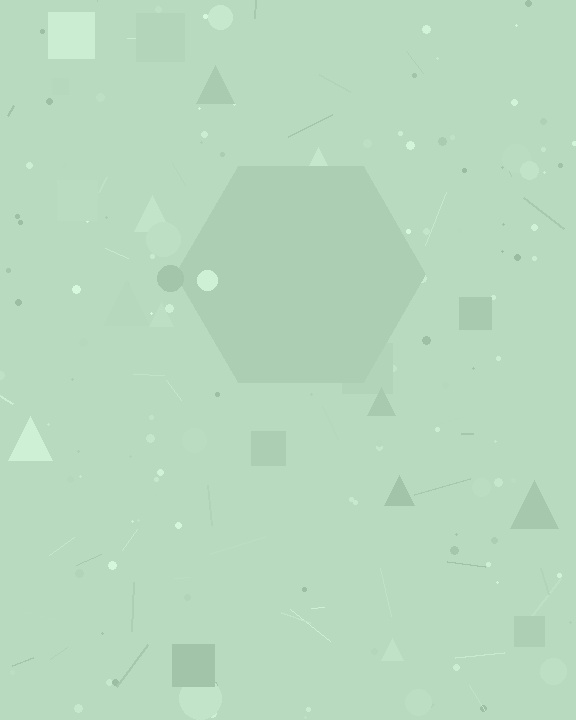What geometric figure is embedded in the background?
A hexagon is embedded in the background.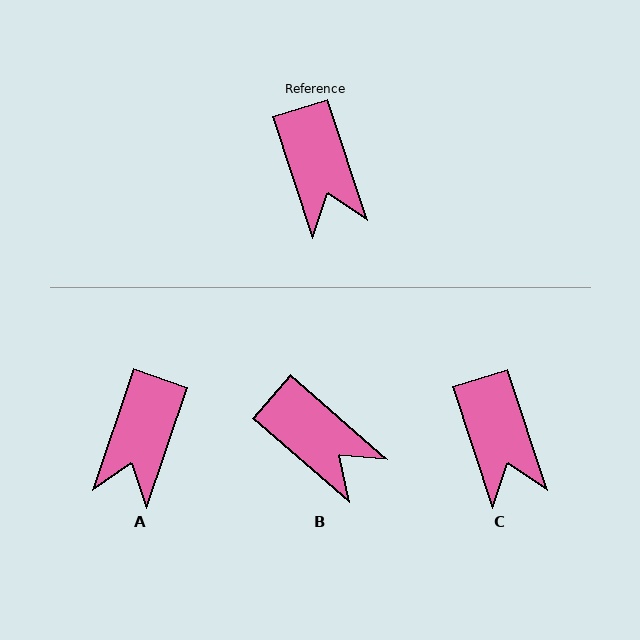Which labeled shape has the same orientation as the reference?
C.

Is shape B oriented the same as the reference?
No, it is off by about 31 degrees.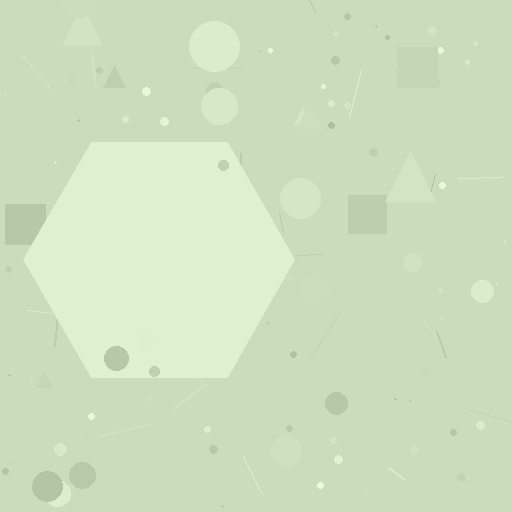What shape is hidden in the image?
A hexagon is hidden in the image.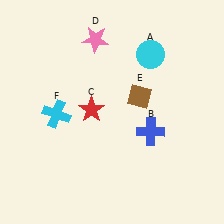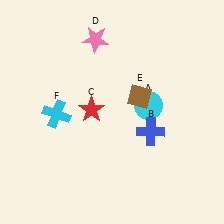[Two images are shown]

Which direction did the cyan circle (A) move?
The cyan circle (A) moved down.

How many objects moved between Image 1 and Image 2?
1 object moved between the two images.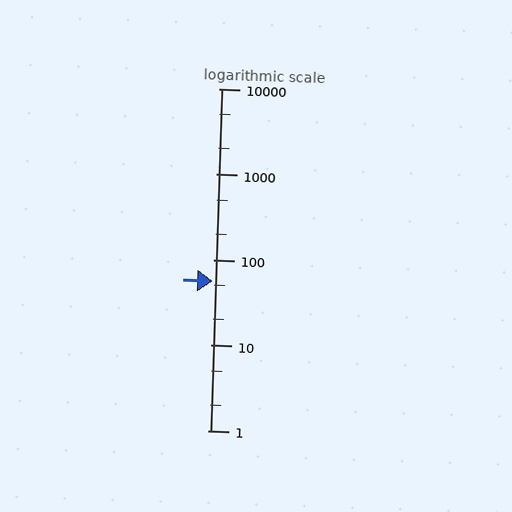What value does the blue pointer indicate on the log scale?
The pointer indicates approximately 56.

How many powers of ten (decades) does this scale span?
The scale spans 4 decades, from 1 to 10000.